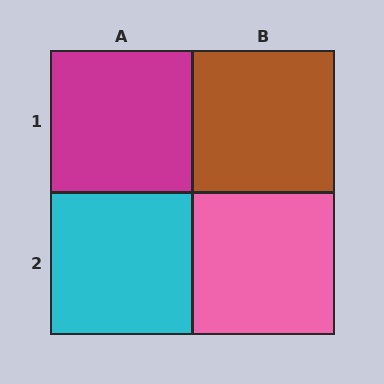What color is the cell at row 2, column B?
Pink.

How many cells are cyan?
1 cell is cyan.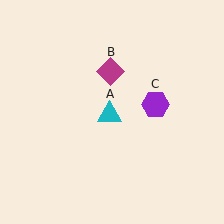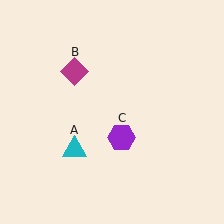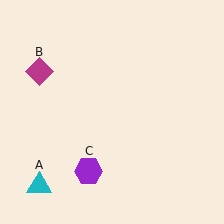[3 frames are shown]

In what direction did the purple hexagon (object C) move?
The purple hexagon (object C) moved down and to the left.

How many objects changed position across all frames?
3 objects changed position: cyan triangle (object A), magenta diamond (object B), purple hexagon (object C).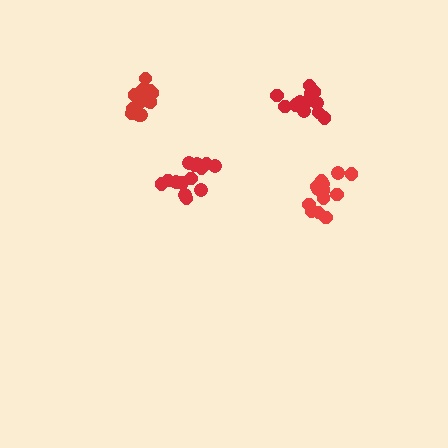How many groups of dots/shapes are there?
There are 4 groups.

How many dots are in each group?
Group 1: 13 dots, Group 2: 14 dots, Group 3: 14 dots, Group 4: 16 dots (57 total).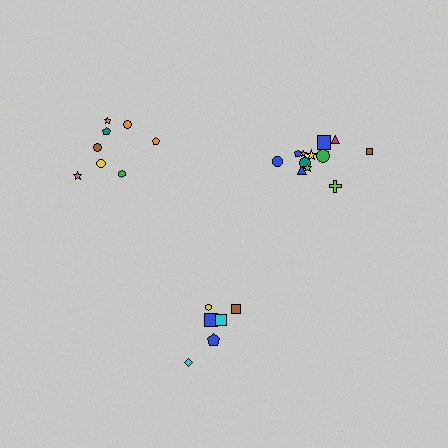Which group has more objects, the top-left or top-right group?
The top-right group.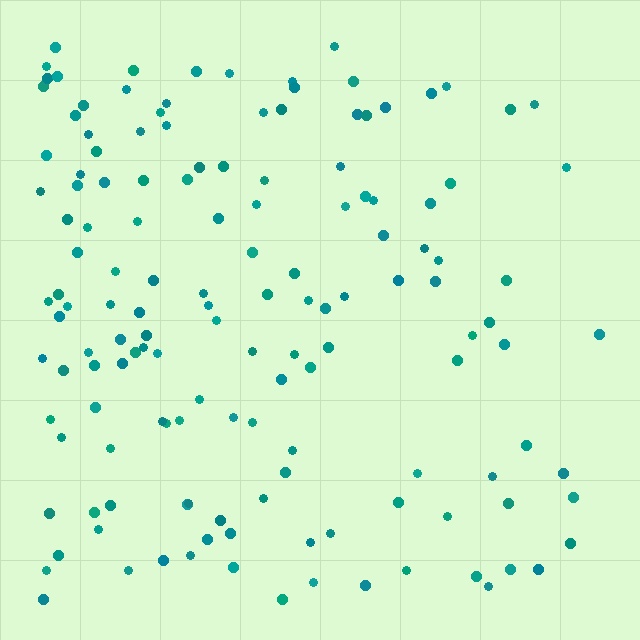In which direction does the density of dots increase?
From right to left, with the left side densest.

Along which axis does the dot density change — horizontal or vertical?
Horizontal.